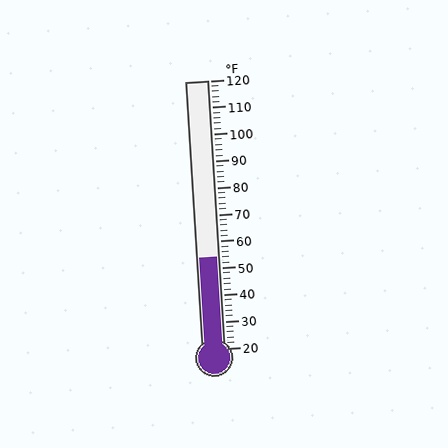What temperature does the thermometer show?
The thermometer shows approximately 54°F.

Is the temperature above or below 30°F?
The temperature is above 30°F.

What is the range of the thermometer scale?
The thermometer scale ranges from 20°F to 120°F.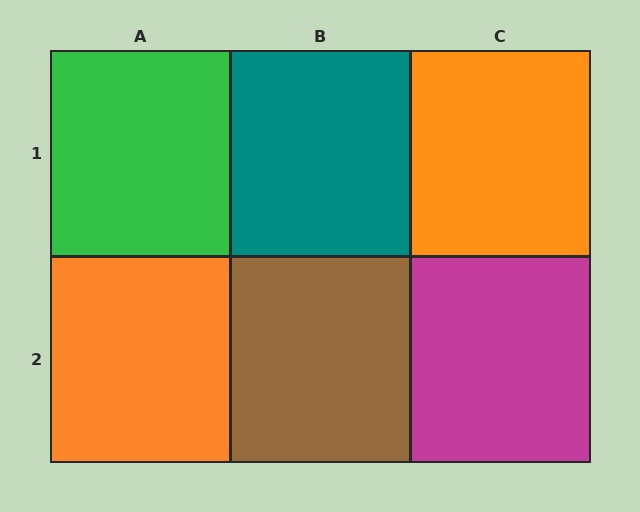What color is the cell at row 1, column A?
Green.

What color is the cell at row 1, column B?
Teal.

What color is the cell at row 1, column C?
Orange.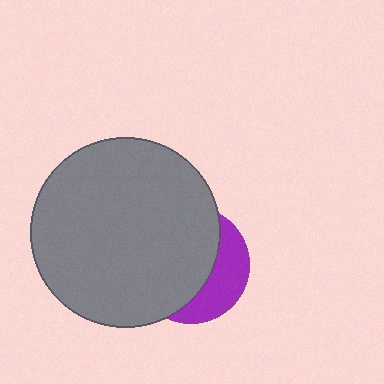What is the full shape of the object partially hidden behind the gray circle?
The partially hidden object is a purple circle.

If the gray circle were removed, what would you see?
You would see the complete purple circle.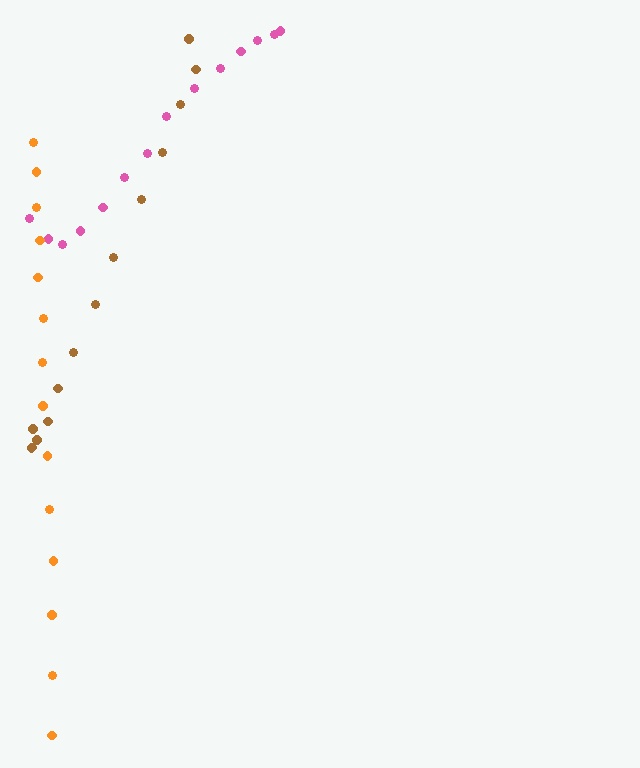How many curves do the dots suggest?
There are 3 distinct paths.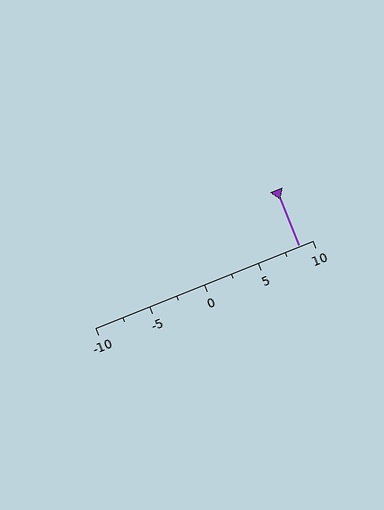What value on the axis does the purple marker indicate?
The marker indicates approximately 8.8.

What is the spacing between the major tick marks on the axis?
The major ticks are spaced 5 apart.